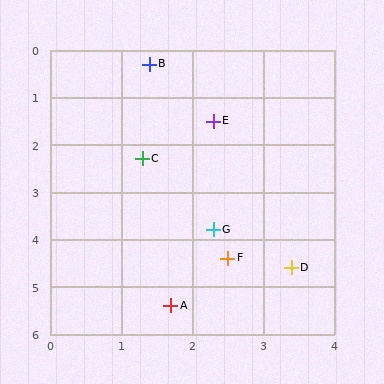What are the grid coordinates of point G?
Point G is at approximately (2.3, 3.8).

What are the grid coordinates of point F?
Point F is at approximately (2.5, 4.4).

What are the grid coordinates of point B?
Point B is at approximately (1.4, 0.3).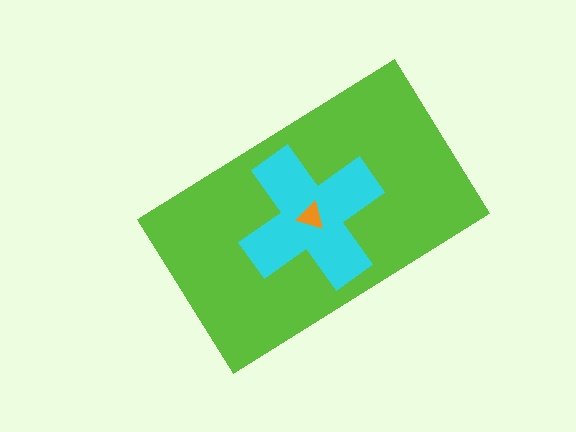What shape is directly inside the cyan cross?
The orange triangle.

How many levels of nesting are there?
3.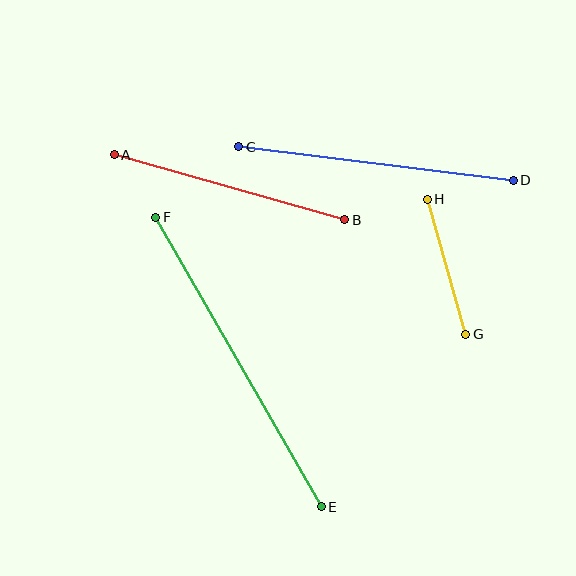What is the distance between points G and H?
The distance is approximately 140 pixels.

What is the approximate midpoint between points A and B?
The midpoint is at approximately (229, 187) pixels.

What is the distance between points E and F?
The distance is approximately 334 pixels.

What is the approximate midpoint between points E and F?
The midpoint is at approximately (239, 362) pixels.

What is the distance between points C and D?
The distance is approximately 276 pixels.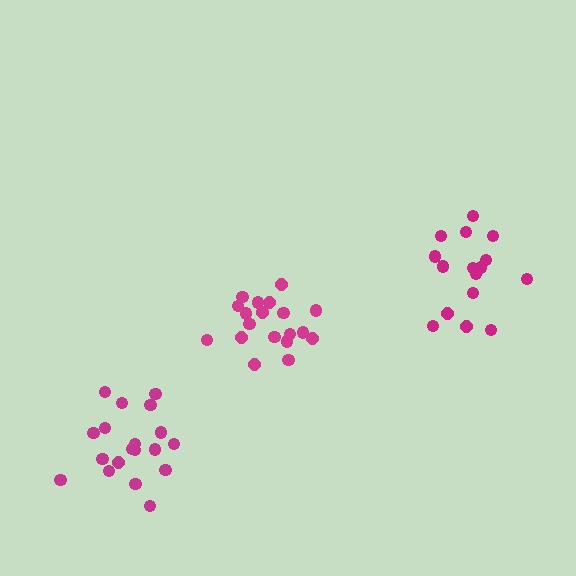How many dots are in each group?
Group 1: 19 dots, Group 2: 19 dots, Group 3: 16 dots (54 total).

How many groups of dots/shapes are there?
There are 3 groups.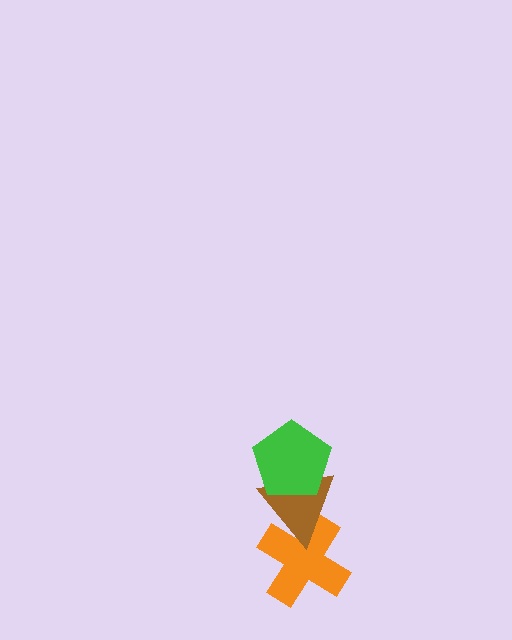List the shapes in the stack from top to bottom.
From top to bottom: the green pentagon, the brown triangle, the orange cross.